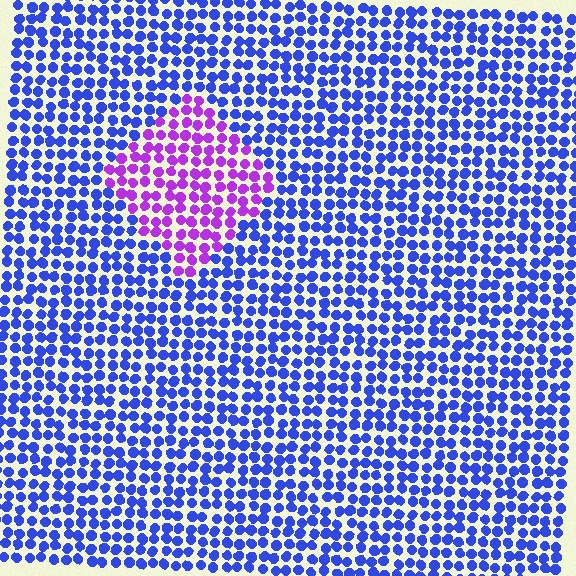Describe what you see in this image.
The image is filled with small blue elements in a uniform arrangement. A diamond-shaped region is visible where the elements are tinted to a slightly different hue, forming a subtle color boundary.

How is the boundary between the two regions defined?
The boundary is defined purely by a slight shift in hue (about 54 degrees). Spacing, size, and orientation are identical on both sides.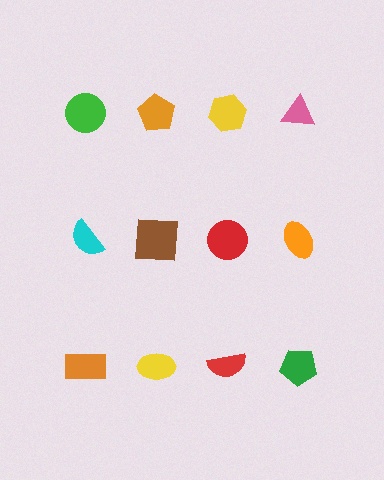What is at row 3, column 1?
An orange rectangle.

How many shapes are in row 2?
4 shapes.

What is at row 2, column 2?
A brown square.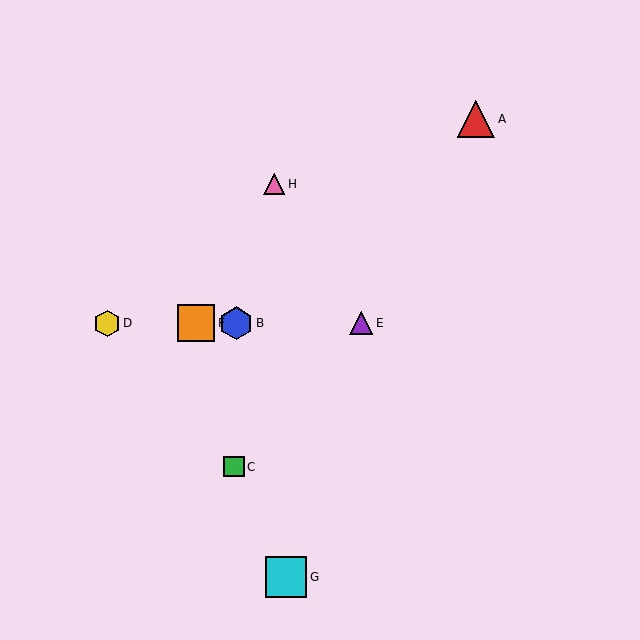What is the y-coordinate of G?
Object G is at y≈577.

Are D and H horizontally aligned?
No, D is at y≈323 and H is at y≈184.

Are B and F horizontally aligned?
Yes, both are at y≈323.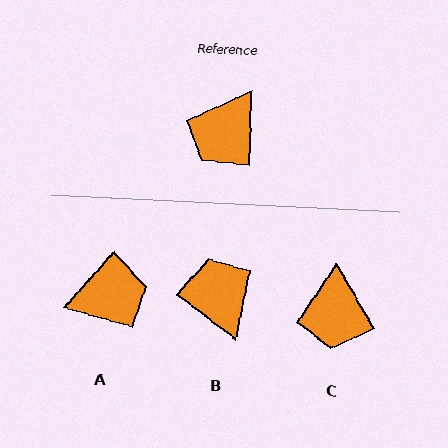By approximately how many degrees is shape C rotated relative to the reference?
Approximately 31 degrees counter-clockwise.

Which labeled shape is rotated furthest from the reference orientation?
A, about 140 degrees away.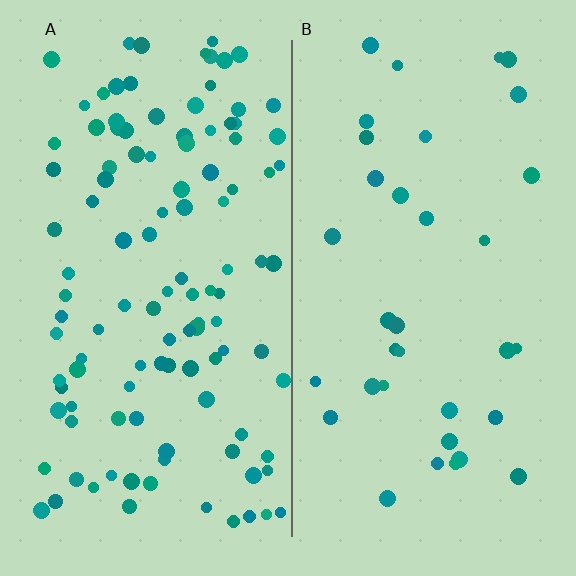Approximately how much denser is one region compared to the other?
Approximately 3.2× — region A over region B.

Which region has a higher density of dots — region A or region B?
A (the left).